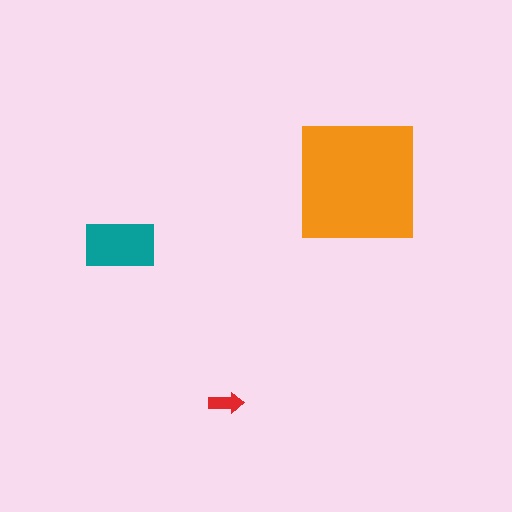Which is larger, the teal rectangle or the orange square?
The orange square.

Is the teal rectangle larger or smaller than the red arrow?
Larger.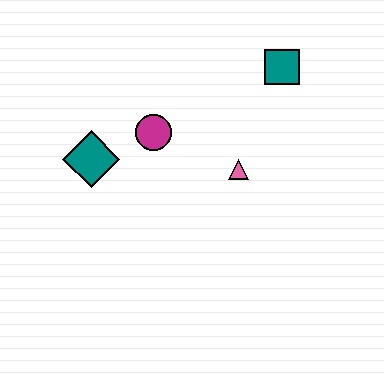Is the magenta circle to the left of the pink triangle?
Yes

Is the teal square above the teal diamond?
Yes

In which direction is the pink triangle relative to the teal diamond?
The pink triangle is to the right of the teal diamond.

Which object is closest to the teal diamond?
The magenta circle is closest to the teal diamond.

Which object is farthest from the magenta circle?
The teal square is farthest from the magenta circle.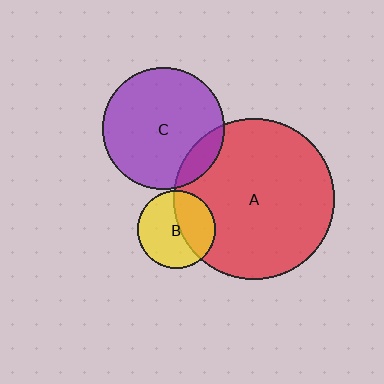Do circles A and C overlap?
Yes.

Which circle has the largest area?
Circle A (red).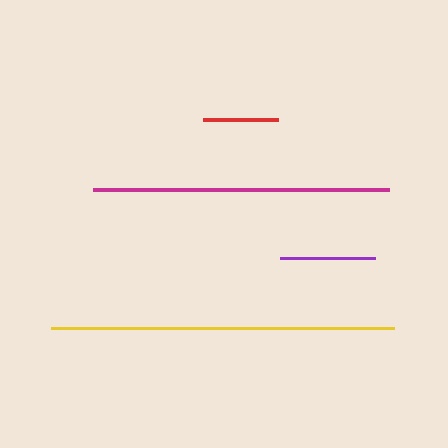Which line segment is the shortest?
The red line is the shortest at approximately 75 pixels.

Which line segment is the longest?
The yellow line is the longest at approximately 343 pixels.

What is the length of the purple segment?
The purple segment is approximately 95 pixels long.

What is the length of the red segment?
The red segment is approximately 75 pixels long.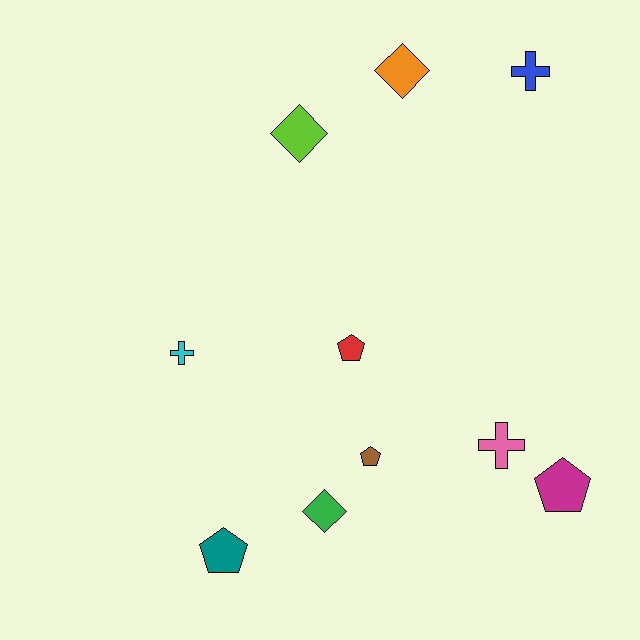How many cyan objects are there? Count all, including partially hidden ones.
There is 1 cyan object.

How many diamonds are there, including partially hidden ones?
There are 3 diamonds.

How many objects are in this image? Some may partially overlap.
There are 10 objects.